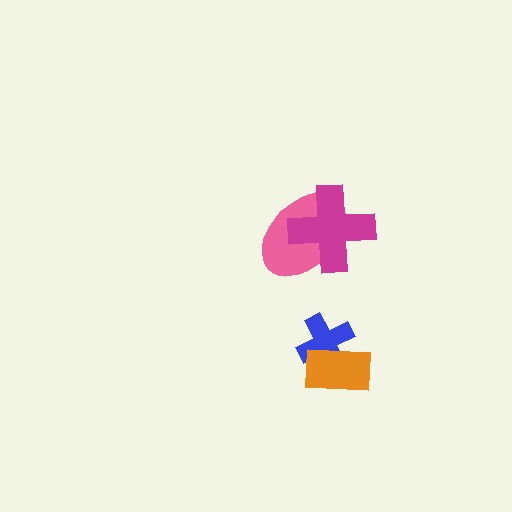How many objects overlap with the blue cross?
1 object overlaps with the blue cross.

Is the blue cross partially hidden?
Yes, it is partially covered by another shape.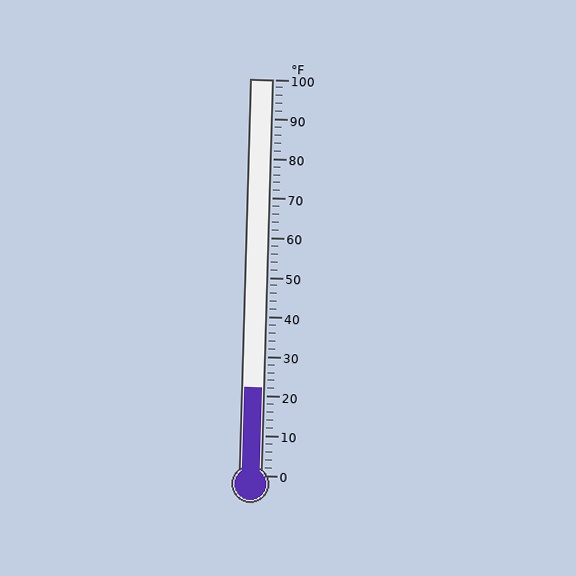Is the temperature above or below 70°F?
The temperature is below 70°F.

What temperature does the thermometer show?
The thermometer shows approximately 22°F.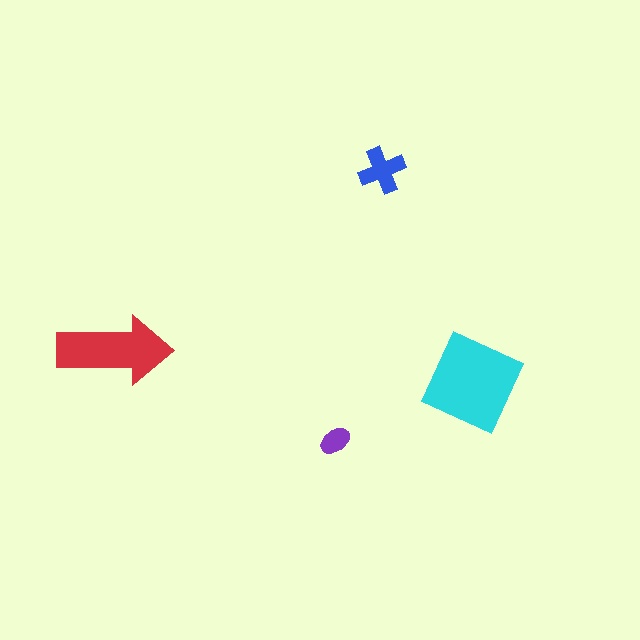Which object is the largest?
The cyan diamond.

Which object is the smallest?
The purple ellipse.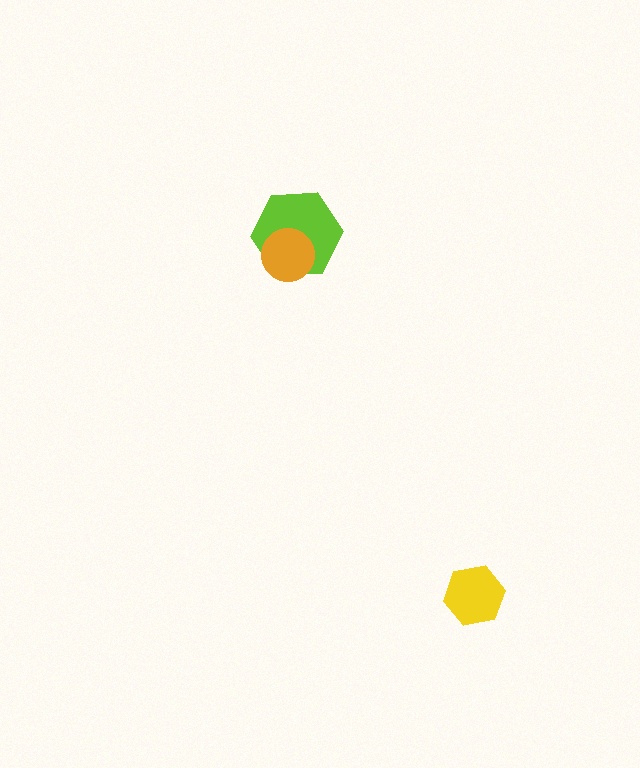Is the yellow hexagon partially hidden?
No, no other shape covers it.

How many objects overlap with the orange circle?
1 object overlaps with the orange circle.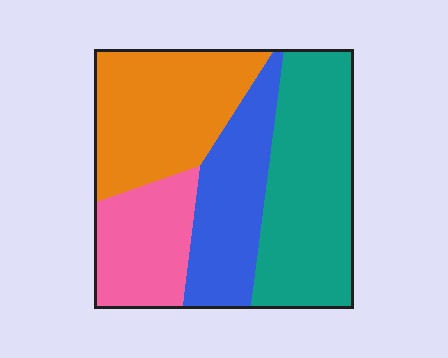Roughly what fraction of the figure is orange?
Orange covers roughly 30% of the figure.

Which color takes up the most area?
Teal, at roughly 35%.